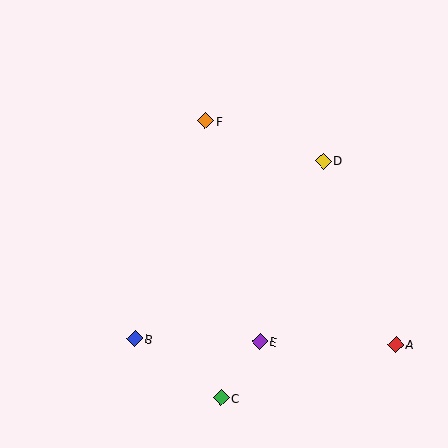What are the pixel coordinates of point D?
Point D is at (323, 161).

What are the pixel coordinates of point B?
Point B is at (135, 339).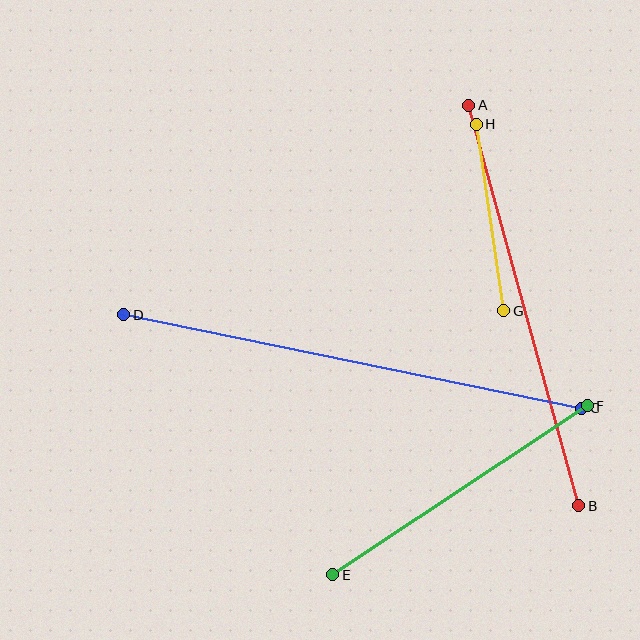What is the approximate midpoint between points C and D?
The midpoint is at approximately (353, 361) pixels.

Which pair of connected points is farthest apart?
Points C and D are farthest apart.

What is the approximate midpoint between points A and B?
The midpoint is at approximately (524, 305) pixels.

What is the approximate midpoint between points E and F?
The midpoint is at approximately (460, 490) pixels.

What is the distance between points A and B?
The distance is approximately 415 pixels.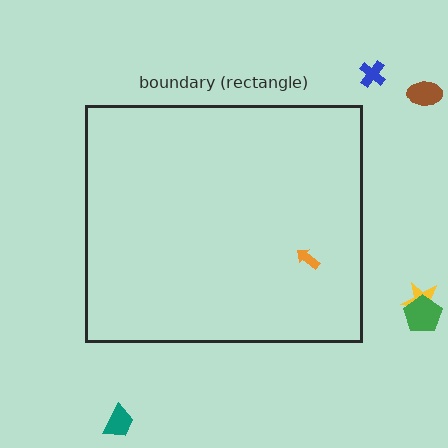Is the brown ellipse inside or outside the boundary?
Outside.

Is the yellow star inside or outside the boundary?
Outside.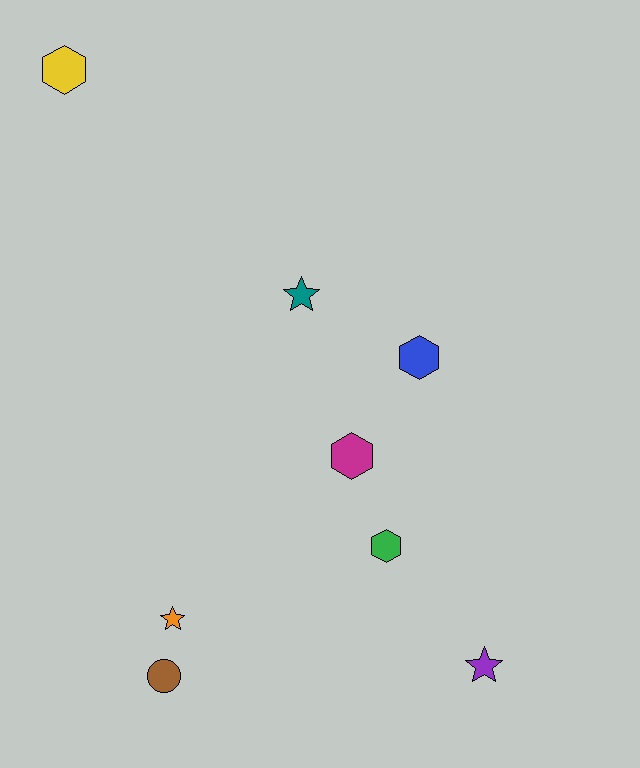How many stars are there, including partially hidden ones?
There are 3 stars.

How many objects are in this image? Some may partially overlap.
There are 8 objects.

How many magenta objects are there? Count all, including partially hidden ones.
There is 1 magenta object.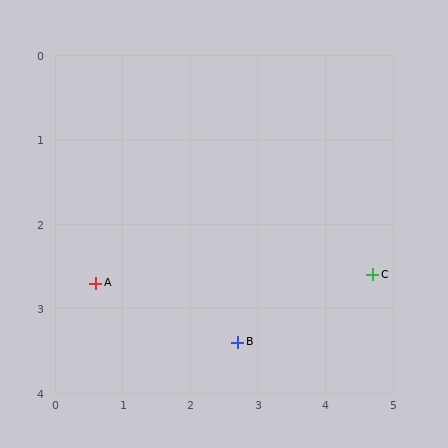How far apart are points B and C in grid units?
Points B and C are about 2.2 grid units apart.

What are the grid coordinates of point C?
Point C is at approximately (4.7, 2.6).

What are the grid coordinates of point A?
Point A is at approximately (0.6, 2.7).